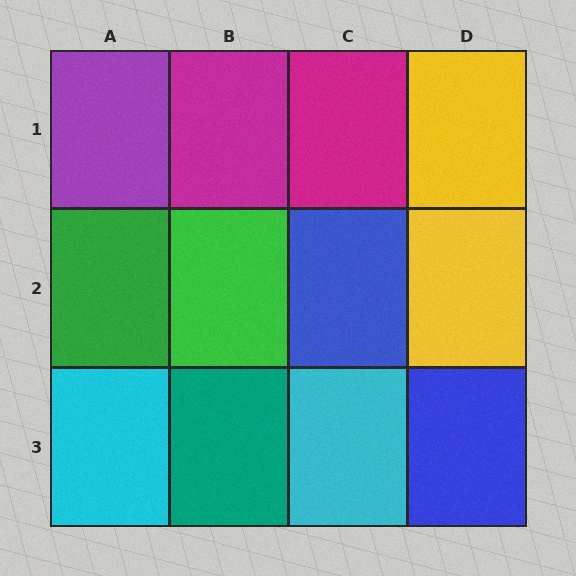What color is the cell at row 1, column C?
Magenta.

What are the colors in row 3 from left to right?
Cyan, teal, cyan, blue.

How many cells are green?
2 cells are green.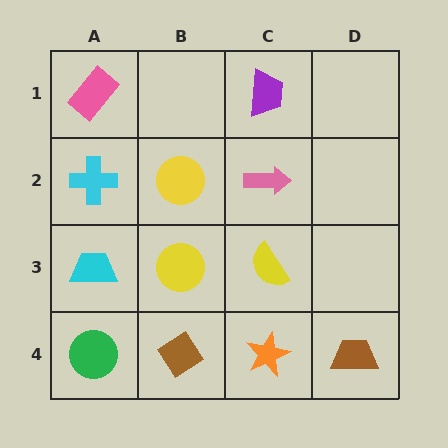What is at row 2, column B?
A yellow circle.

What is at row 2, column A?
A cyan cross.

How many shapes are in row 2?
3 shapes.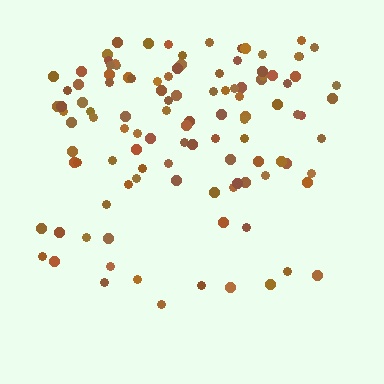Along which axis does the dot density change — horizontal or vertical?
Vertical.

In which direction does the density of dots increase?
From bottom to top, with the top side densest.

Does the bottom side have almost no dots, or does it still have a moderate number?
Still a moderate number, just noticeably fewer than the top.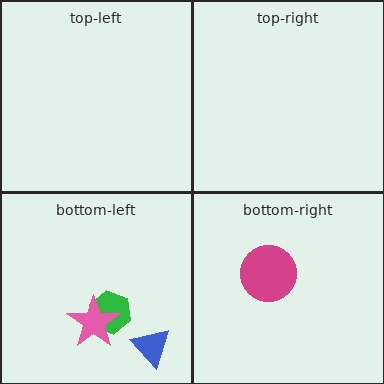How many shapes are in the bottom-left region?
3.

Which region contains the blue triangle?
The bottom-left region.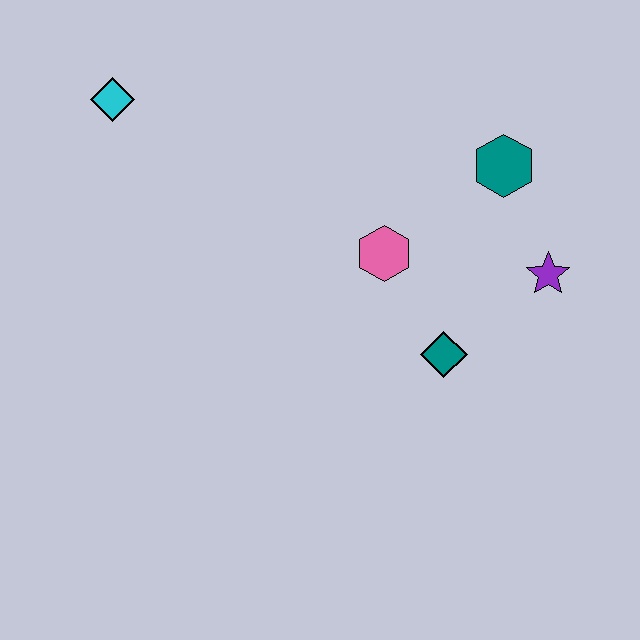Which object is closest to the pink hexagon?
The teal diamond is closest to the pink hexagon.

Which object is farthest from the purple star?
The cyan diamond is farthest from the purple star.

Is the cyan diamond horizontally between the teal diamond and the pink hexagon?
No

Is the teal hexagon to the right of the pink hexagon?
Yes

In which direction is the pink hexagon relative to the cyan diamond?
The pink hexagon is to the right of the cyan diamond.